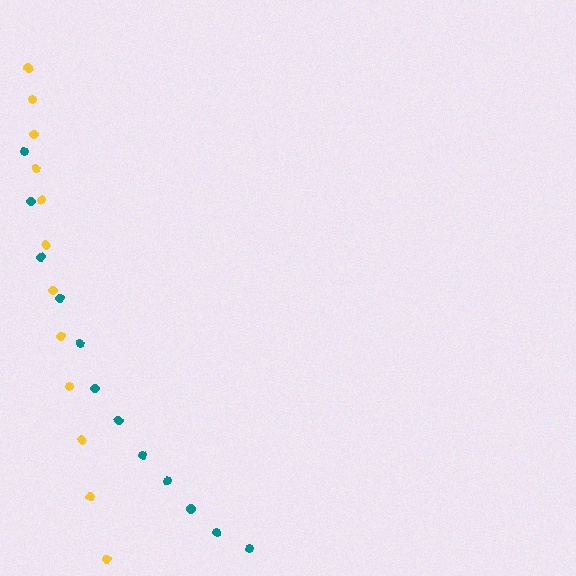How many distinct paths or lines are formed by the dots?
There are 2 distinct paths.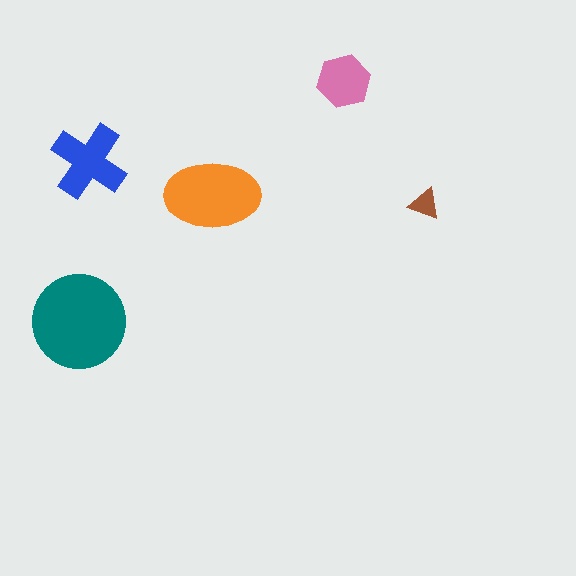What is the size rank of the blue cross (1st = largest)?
3rd.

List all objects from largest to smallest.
The teal circle, the orange ellipse, the blue cross, the pink hexagon, the brown triangle.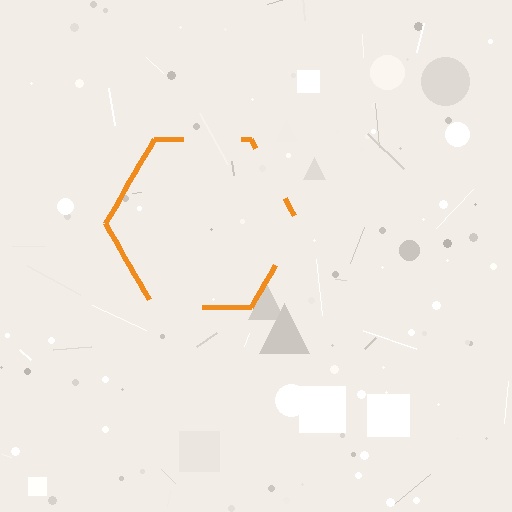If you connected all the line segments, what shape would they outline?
They would outline a hexagon.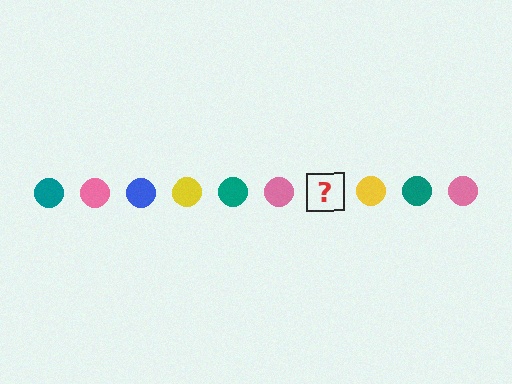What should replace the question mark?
The question mark should be replaced with a blue circle.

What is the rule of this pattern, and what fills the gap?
The rule is that the pattern cycles through teal, pink, blue, yellow circles. The gap should be filled with a blue circle.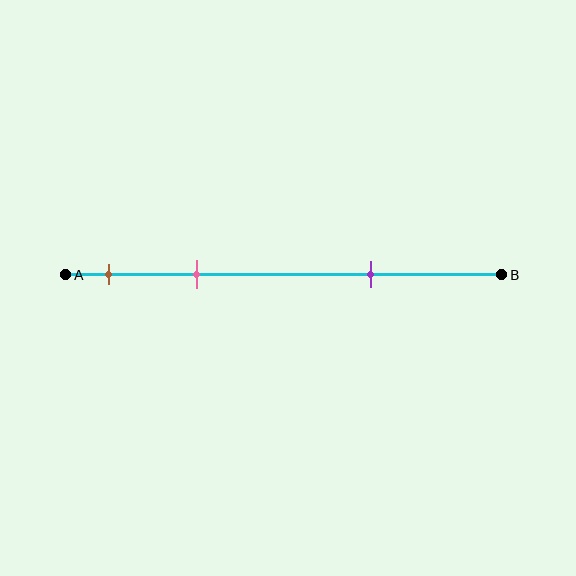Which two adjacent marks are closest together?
The brown and pink marks are the closest adjacent pair.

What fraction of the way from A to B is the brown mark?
The brown mark is approximately 10% (0.1) of the way from A to B.